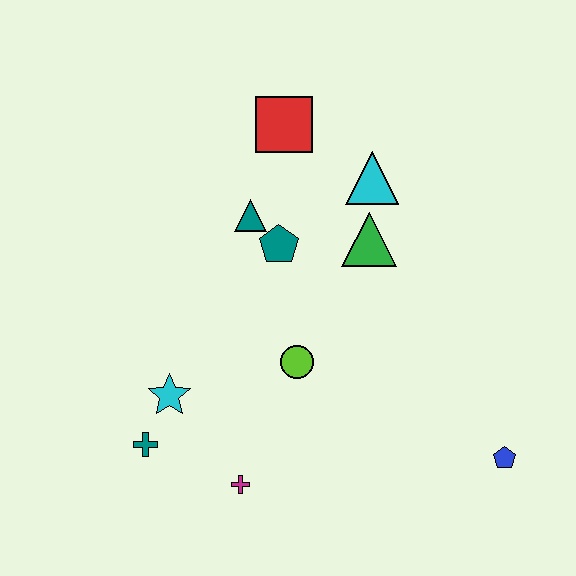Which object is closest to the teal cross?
The cyan star is closest to the teal cross.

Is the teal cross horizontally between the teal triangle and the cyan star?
No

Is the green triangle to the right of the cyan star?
Yes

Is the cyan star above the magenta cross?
Yes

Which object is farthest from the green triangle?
The teal cross is farthest from the green triangle.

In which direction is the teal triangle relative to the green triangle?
The teal triangle is to the left of the green triangle.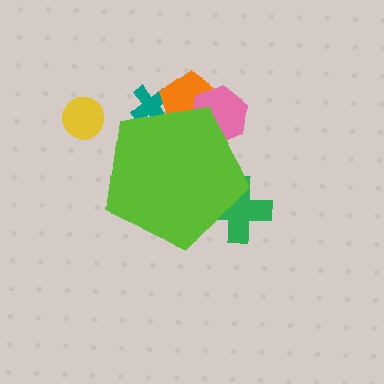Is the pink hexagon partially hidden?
Yes, the pink hexagon is partially hidden behind the lime pentagon.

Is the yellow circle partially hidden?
No, the yellow circle is fully visible.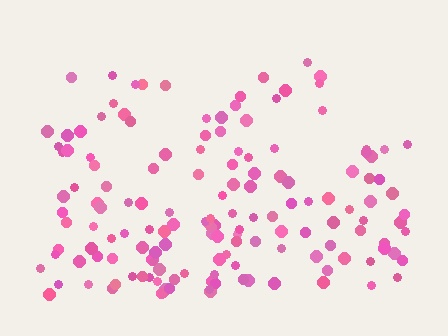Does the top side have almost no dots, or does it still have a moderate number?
Still a moderate number, just noticeably fewer than the bottom.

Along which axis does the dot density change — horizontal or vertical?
Vertical.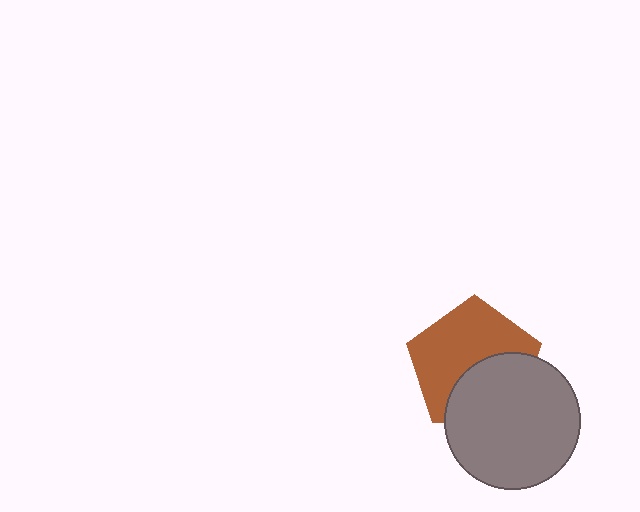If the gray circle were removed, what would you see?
You would see the complete brown pentagon.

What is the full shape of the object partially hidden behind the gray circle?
The partially hidden object is a brown pentagon.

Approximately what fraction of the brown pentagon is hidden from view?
Roughly 41% of the brown pentagon is hidden behind the gray circle.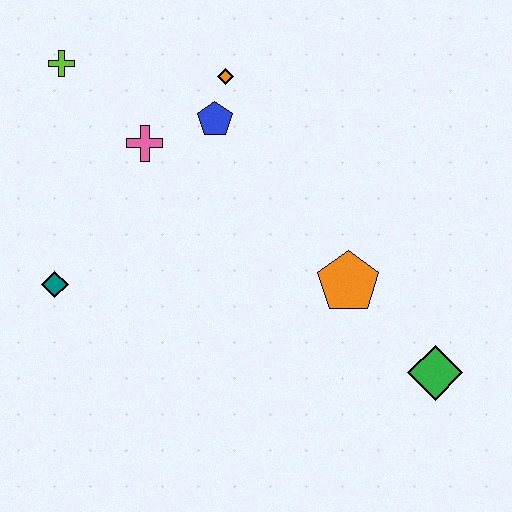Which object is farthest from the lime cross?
The green diamond is farthest from the lime cross.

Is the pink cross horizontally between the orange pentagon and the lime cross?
Yes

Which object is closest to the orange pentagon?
The green diamond is closest to the orange pentagon.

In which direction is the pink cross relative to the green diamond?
The pink cross is to the left of the green diamond.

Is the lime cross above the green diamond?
Yes